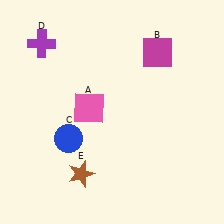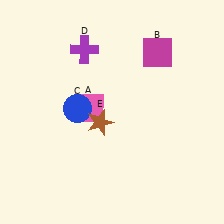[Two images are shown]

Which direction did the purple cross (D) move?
The purple cross (D) moved right.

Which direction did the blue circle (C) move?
The blue circle (C) moved up.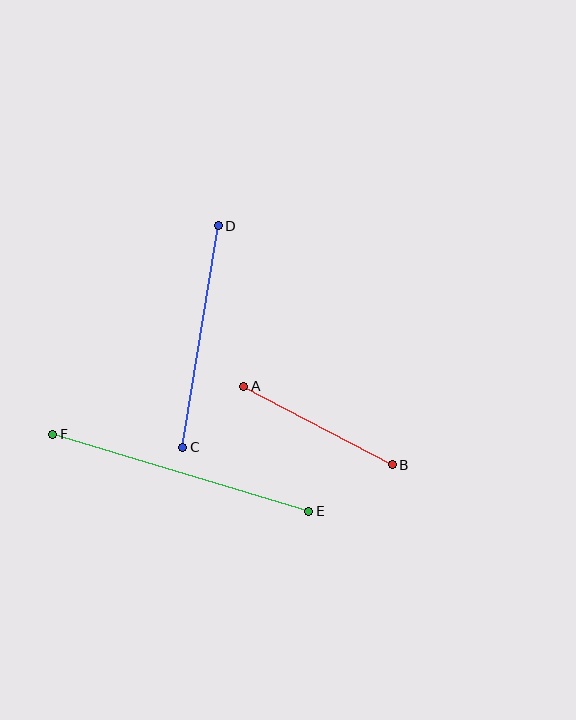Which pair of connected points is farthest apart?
Points E and F are farthest apart.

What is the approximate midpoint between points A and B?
The midpoint is at approximately (318, 426) pixels.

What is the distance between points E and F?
The distance is approximately 268 pixels.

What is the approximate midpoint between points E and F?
The midpoint is at approximately (181, 473) pixels.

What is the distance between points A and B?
The distance is approximately 168 pixels.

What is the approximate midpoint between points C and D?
The midpoint is at approximately (201, 336) pixels.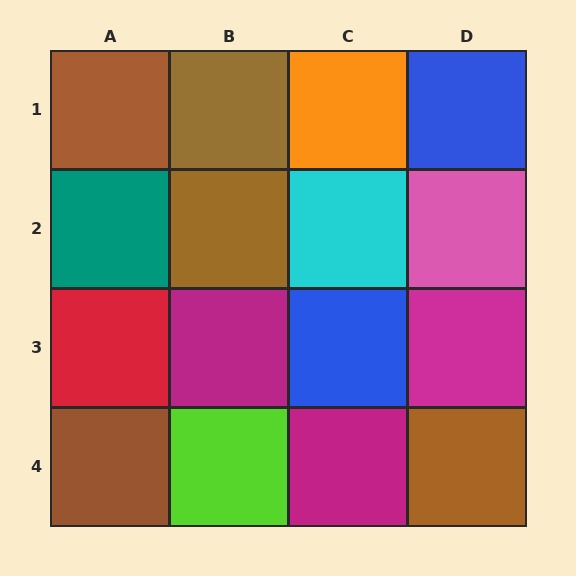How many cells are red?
1 cell is red.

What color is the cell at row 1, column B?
Brown.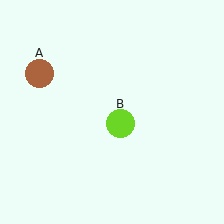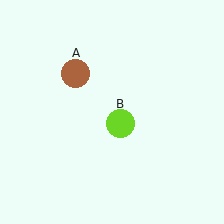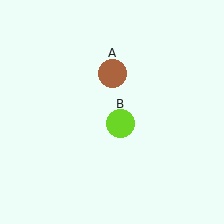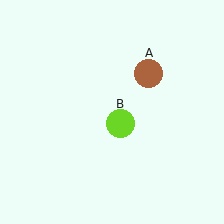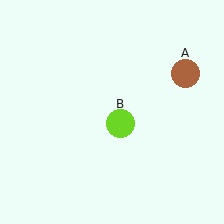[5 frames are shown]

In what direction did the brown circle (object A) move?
The brown circle (object A) moved right.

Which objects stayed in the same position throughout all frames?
Lime circle (object B) remained stationary.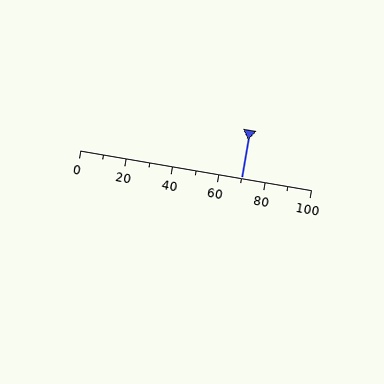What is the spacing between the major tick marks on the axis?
The major ticks are spaced 20 apart.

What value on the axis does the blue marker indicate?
The marker indicates approximately 70.